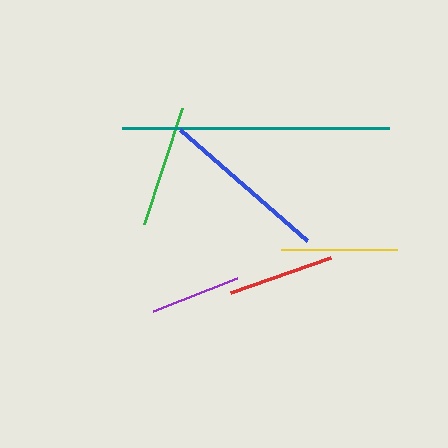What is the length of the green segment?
The green segment is approximately 123 pixels long.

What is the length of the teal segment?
The teal segment is approximately 267 pixels long.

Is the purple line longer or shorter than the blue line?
The blue line is longer than the purple line.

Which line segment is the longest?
The teal line is the longest at approximately 267 pixels.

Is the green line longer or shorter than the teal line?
The teal line is longer than the green line.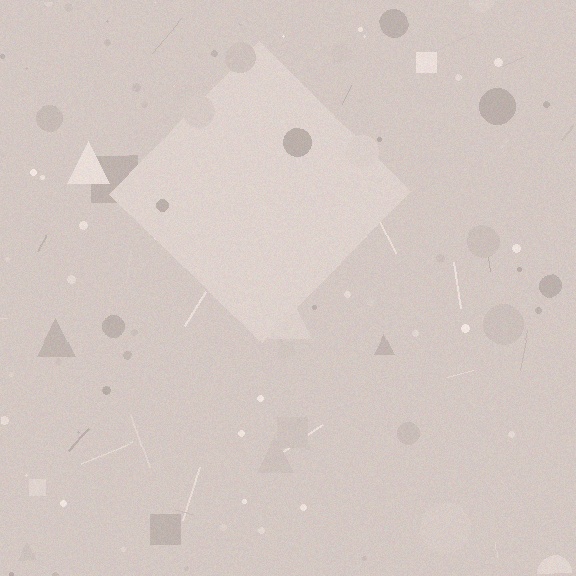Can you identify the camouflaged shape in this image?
The camouflaged shape is a diamond.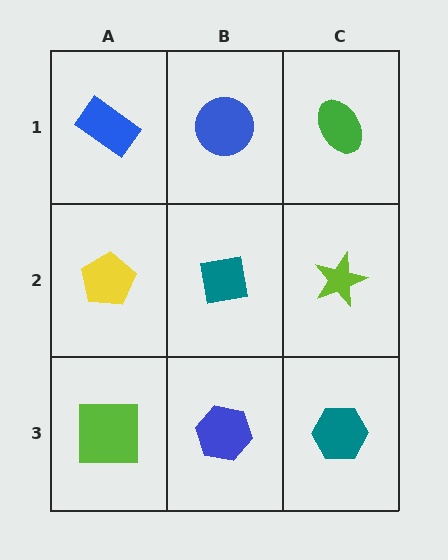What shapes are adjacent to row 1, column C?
A lime star (row 2, column C), a blue circle (row 1, column B).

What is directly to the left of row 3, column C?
A blue hexagon.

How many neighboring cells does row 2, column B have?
4.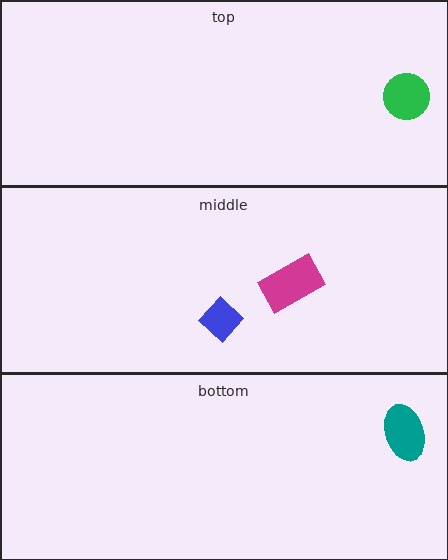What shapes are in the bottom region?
The teal ellipse.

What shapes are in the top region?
The green circle.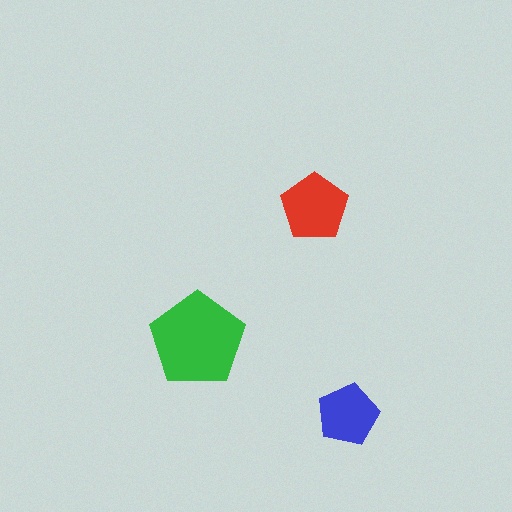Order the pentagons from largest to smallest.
the green one, the red one, the blue one.